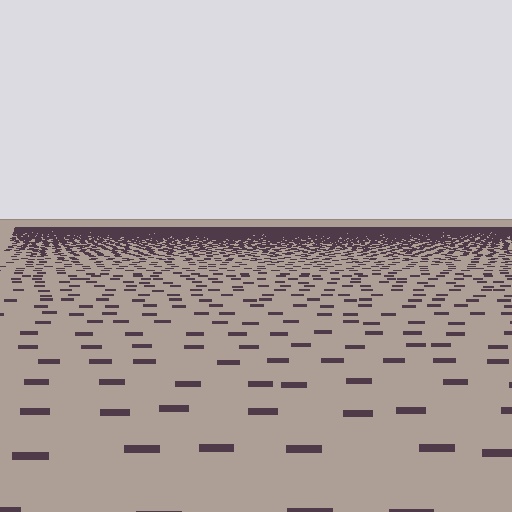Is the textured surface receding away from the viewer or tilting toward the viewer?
The surface is receding away from the viewer. Texture elements get smaller and denser toward the top.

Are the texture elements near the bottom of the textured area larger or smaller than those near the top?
Larger. Near the bottom, elements are closer to the viewer and appear at a bigger on-screen size.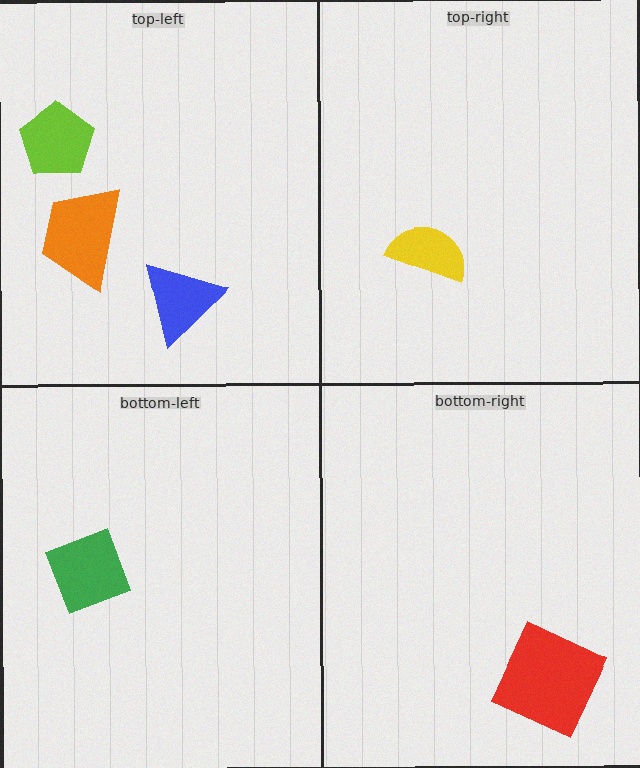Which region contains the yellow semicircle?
The top-right region.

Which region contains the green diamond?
The bottom-left region.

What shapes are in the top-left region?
The orange trapezoid, the blue triangle, the lime pentagon.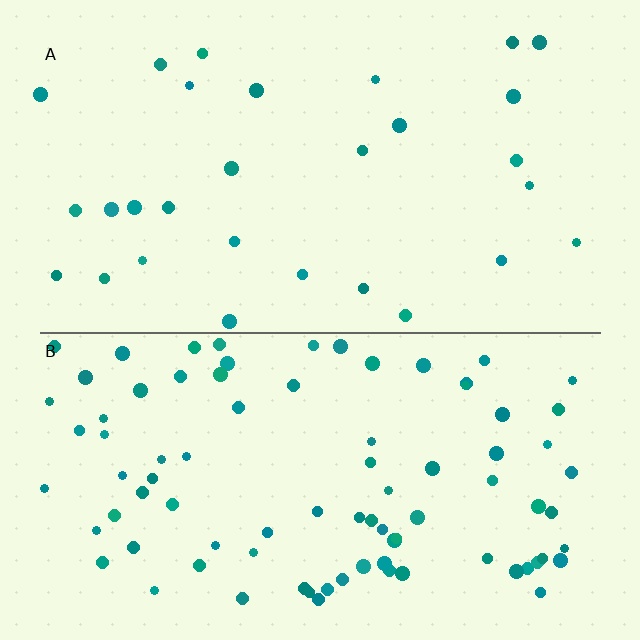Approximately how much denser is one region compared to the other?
Approximately 3.0× — region B over region A.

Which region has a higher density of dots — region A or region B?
B (the bottom).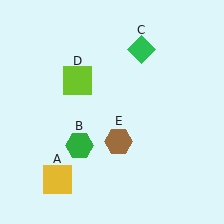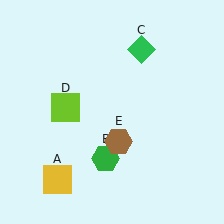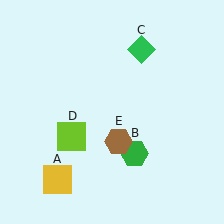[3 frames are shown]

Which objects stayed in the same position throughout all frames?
Yellow square (object A) and green diamond (object C) and brown hexagon (object E) remained stationary.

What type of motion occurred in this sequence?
The green hexagon (object B), lime square (object D) rotated counterclockwise around the center of the scene.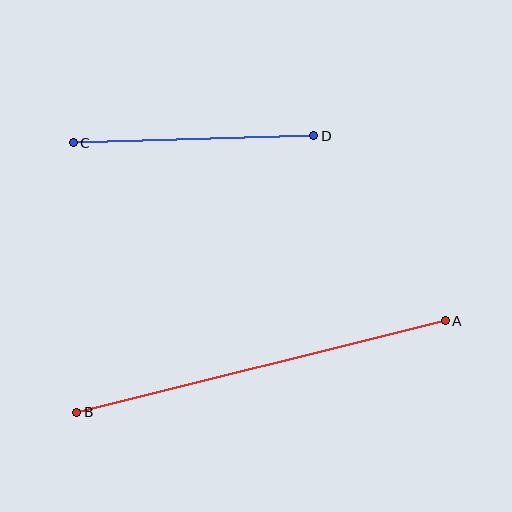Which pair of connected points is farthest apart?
Points A and B are farthest apart.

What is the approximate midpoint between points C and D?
The midpoint is at approximately (193, 139) pixels.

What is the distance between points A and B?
The distance is approximately 380 pixels.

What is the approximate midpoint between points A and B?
The midpoint is at approximately (261, 367) pixels.